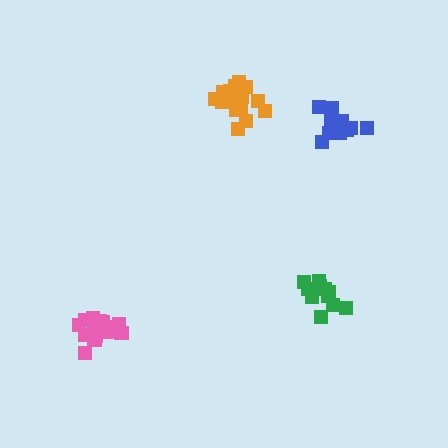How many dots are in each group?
Group 1: 15 dots, Group 2: 16 dots, Group 3: 16 dots, Group 4: 12 dots (59 total).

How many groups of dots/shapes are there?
There are 4 groups.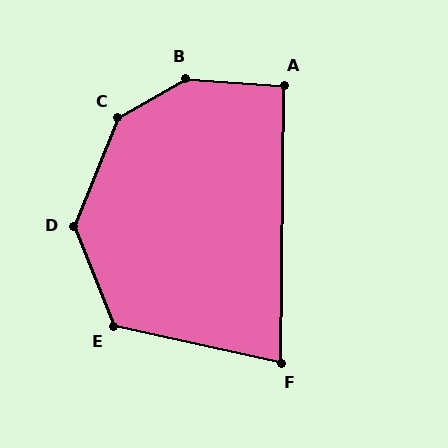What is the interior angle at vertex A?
Approximately 94 degrees (approximately right).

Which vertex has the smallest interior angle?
F, at approximately 78 degrees.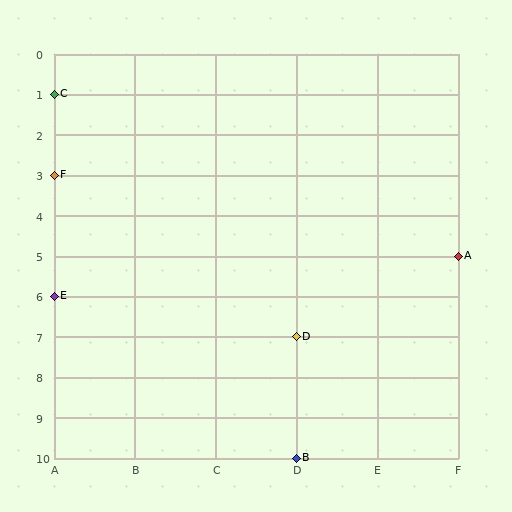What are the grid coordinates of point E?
Point E is at grid coordinates (A, 6).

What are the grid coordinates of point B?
Point B is at grid coordinates (D, 10).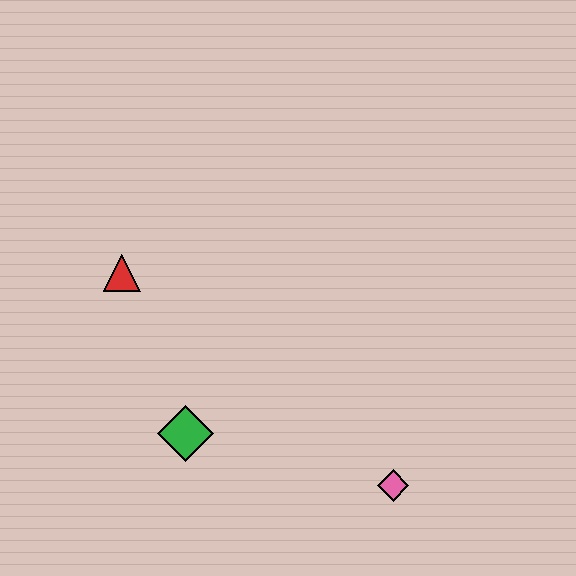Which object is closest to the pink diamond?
The green diamond is closest to the pink diamond.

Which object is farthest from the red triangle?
The pink diamond is farthest from the red triangle.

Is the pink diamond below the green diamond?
Yes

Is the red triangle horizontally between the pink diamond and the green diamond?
No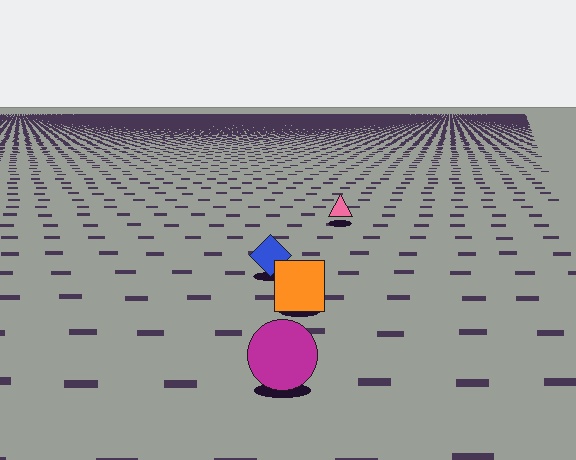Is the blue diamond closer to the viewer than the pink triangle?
Yes. The blue diamond is closer — you can tell from the texture gradient: the ground texture is coarser near it.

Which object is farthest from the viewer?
The pink triangle is farthest from the viewer. It appears smaller and the ground texture around it is denser.